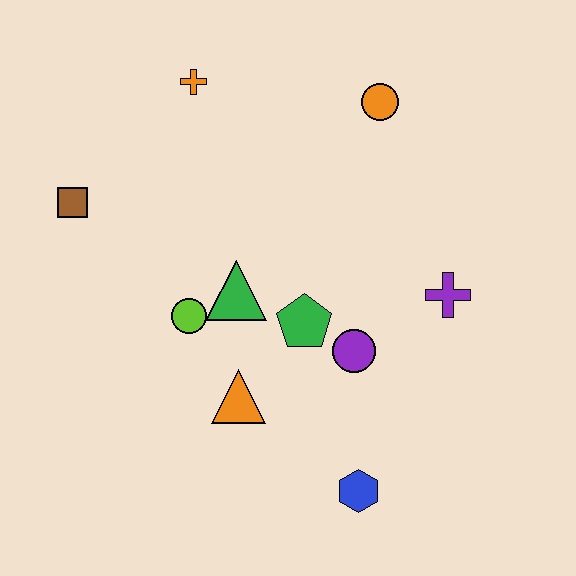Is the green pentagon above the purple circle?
Yes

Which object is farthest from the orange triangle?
The orange circle is farthest from the orange triangle.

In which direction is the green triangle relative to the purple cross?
The green triangle is to the left of the purple cross.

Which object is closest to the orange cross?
The brown square is closest to the orange cross.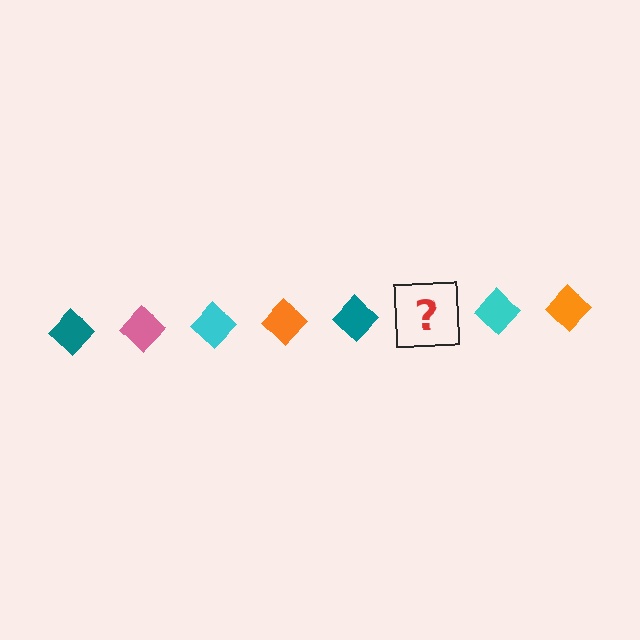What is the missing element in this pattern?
The missing element is a pink diamond.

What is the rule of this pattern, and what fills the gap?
The rule is that the pattern cycles through teal, pink, cyan, orange diamonds. The gap should be filled with a pink diamond.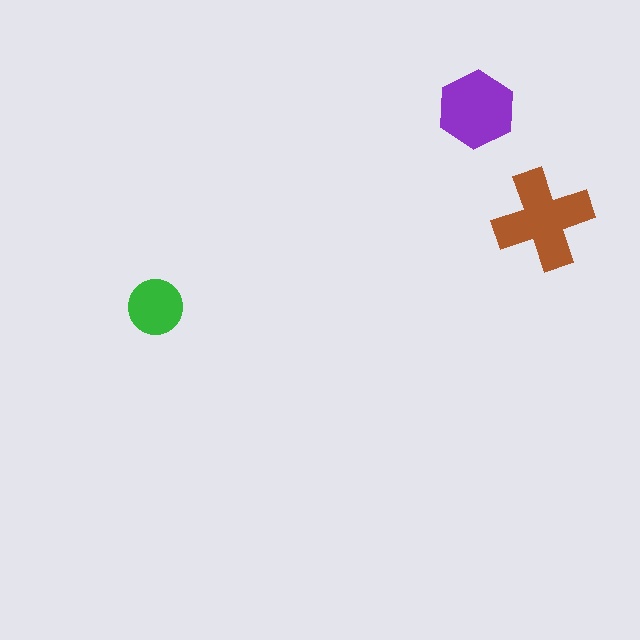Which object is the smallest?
The green circle.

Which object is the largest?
The brown cross.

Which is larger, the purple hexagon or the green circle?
The purple hexagon.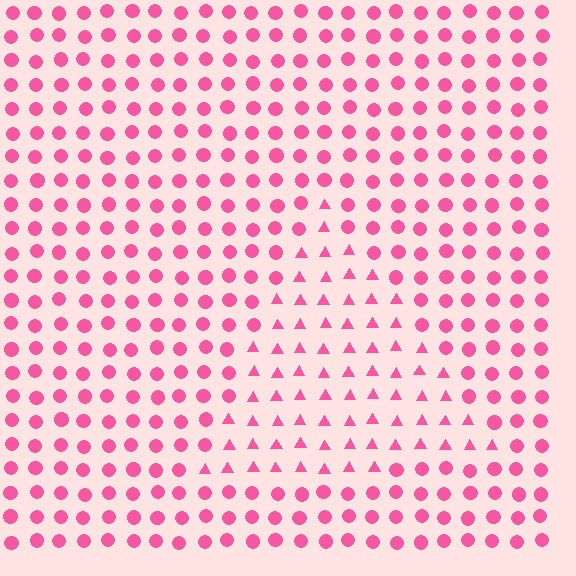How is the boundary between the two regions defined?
The boundary is defined by a change in element shape: triangles inside vs. circles outside. All elements share the same color and spacing.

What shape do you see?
I see a triangle.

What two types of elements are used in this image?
The image uses triangles inside the triangle region and circles outside it.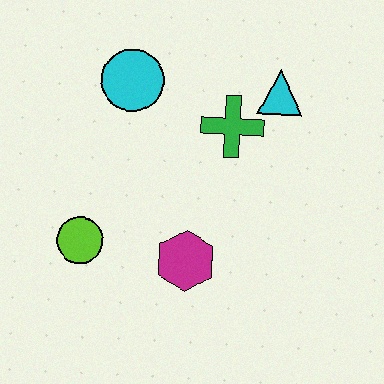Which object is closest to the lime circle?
The magenta hexagon is closest to the lime circle.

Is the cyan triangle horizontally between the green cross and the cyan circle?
No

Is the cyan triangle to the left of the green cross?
No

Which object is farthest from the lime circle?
The cyan triangle is farthest from the lime circle.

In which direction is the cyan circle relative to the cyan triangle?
The cyan circle is to the left of the cyan triangle.